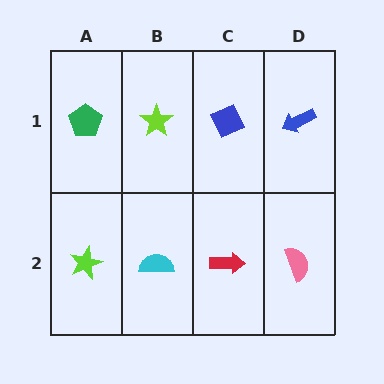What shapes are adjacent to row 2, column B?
A lime star (row 1, column B), a lime star (row 2, column A), a red arrow (row 2, column C).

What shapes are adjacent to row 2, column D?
A blue arrow (row 1, column D), a red arrow (row 2, column C).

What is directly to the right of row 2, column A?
A cyan semicircle.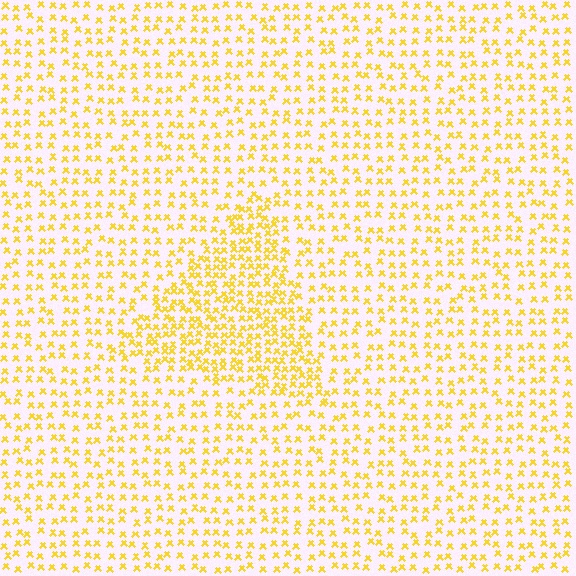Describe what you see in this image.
The image contains small yellow elements arranged at two different densities. A triangle-shaped region is visible where the elements are more densely packed than the surrounding area.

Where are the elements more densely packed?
The elements are more densely packed inside the triangle boundary.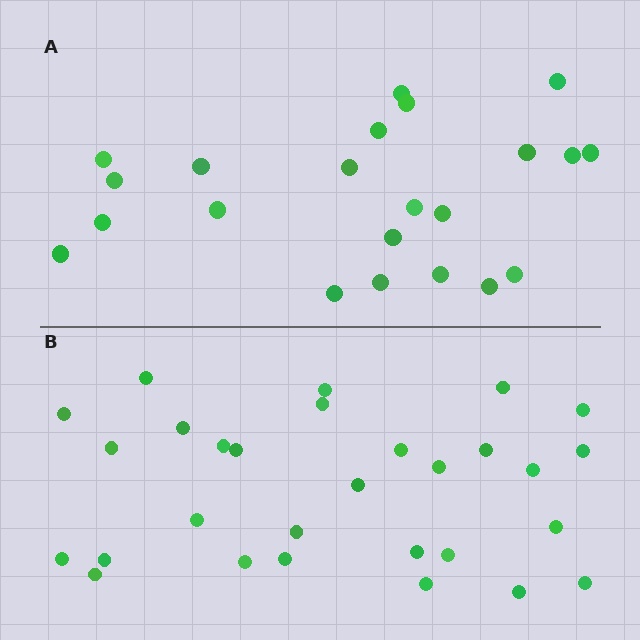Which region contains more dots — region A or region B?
Region B (the bottom region) has more dots.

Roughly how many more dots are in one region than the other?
Region B has roughly 8 or so more dots than region A.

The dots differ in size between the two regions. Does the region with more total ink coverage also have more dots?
No. Region A has more total ink coverage because its dots are larger, but region B actually contains more individual dots. Total area can be misleading — the number of items is what matters here.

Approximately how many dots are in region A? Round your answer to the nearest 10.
About 20 dots. (The exact count is 22, which rounds to 20.)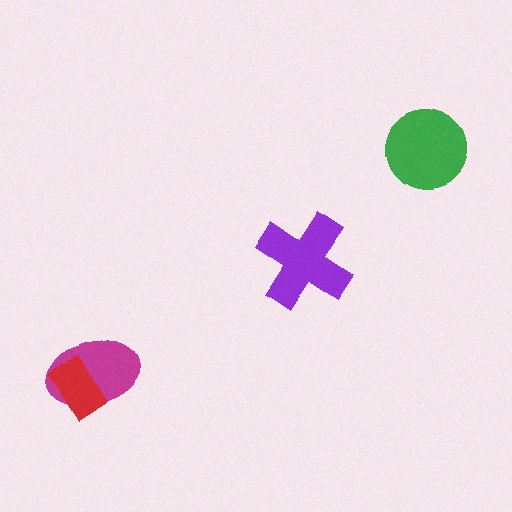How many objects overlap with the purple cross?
0 objects overlap with the purple cross.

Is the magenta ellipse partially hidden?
Yes, it is partially covered by another shape.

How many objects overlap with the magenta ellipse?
1 object overlaps with the magenta ellipse.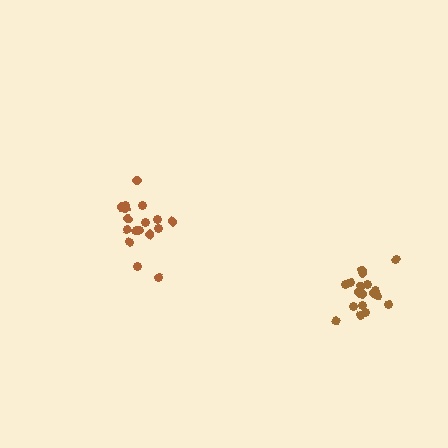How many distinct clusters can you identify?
There are 2 distinct clusters.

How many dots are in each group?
Group 1: 17 dots, Group 2: 18 dots (35 total).